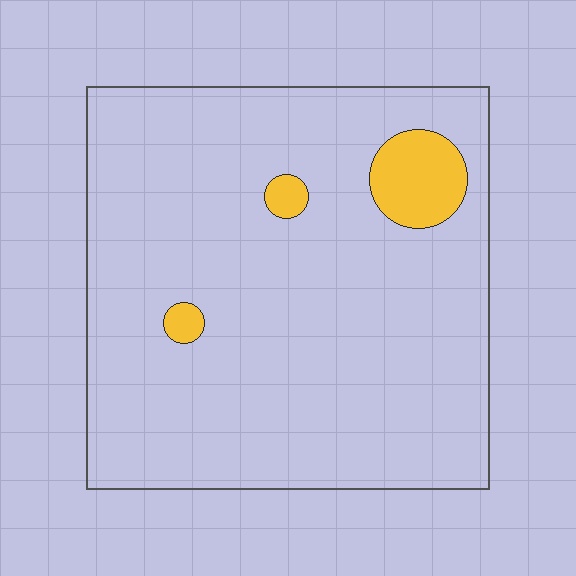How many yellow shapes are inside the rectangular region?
3.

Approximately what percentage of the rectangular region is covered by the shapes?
Approximately 5%.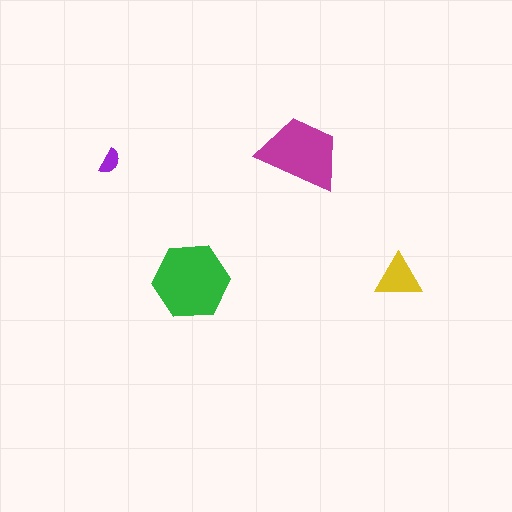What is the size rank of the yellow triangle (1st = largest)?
3rd.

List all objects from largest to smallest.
The green hexagon, the magenta trapezoid, the yellow triangle, the purple semicircle.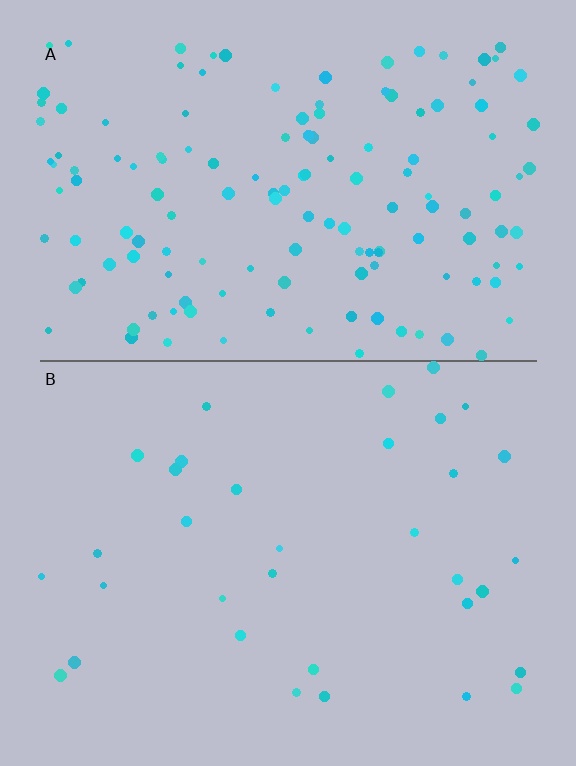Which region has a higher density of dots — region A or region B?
A (the top).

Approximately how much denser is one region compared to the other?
Approximately 4.2× — region A over region B.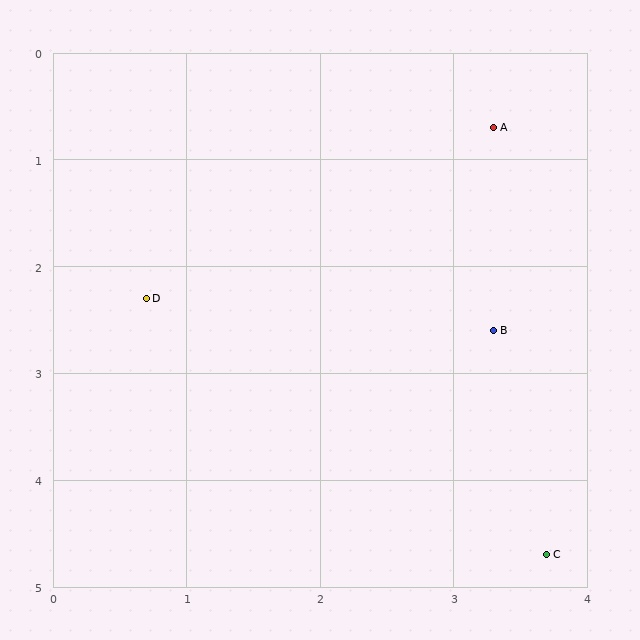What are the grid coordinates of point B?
Point B is at approximately (3.3, 2.6).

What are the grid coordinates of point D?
Point D is at approximately (0.7, 2.3).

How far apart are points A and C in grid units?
Points A and C are about 4.0 grid units apart.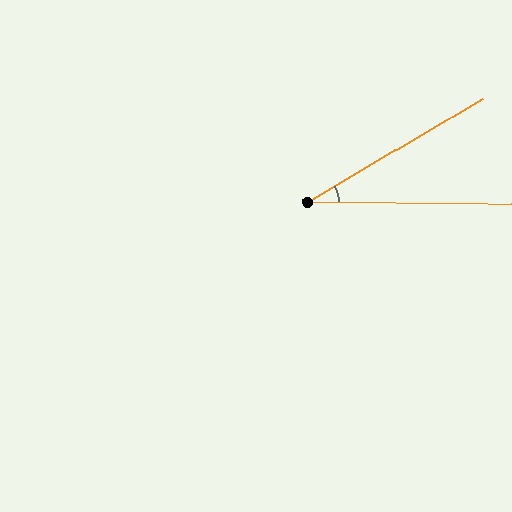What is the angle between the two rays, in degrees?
Approximately 31 degrees.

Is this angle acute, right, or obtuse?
It is acute.